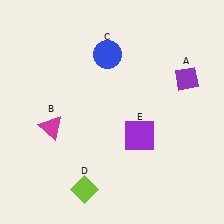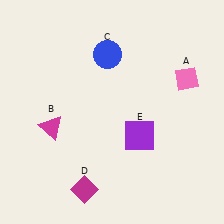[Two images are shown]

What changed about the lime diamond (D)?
In Image 1, D is lime. In Image 2, it changed to magenta.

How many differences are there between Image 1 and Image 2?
There are 2 differences between the two images.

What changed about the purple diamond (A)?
In Image 1, A is purple. In Image 2, it changed to pink.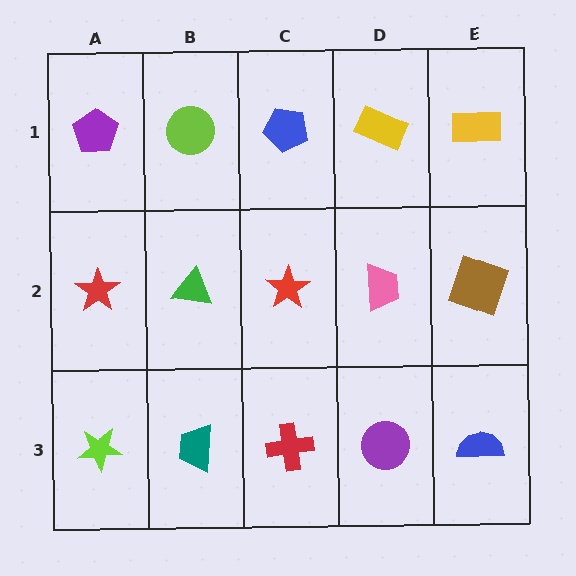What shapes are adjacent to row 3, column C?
A red star (row 2, column C), a teal trapezoid (row 3, column B), a purple circle (row 3, column D).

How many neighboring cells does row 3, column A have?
2.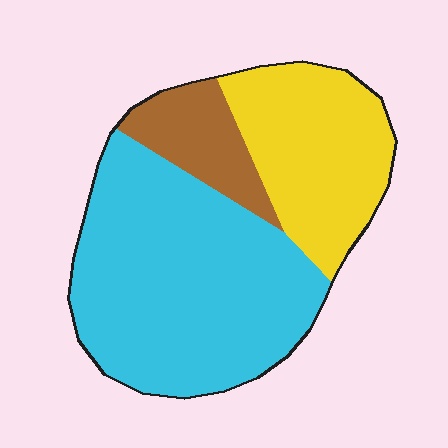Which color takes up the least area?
Brown, at roughly 15%.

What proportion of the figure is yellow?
Yellow takes up about one third (1/3) of the figure.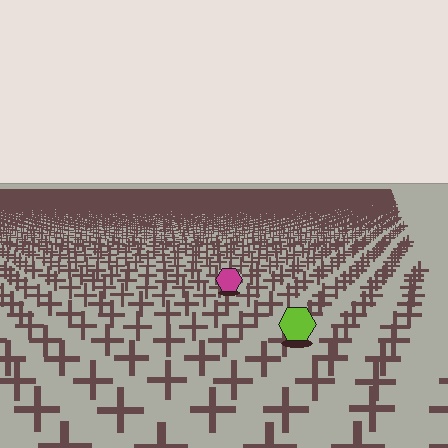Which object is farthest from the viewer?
The magenta hexagon is farthest from the viewer. It appears smaller and the ground texture around it is denser.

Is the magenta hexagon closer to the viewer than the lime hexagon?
No. The lime hexagon is closer — you can tell from the texture gradient: the ground texture is coarser near it.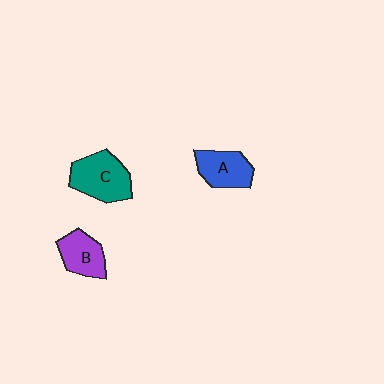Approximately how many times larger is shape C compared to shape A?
Approximately 1.3 times.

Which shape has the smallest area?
Shape B (purple).